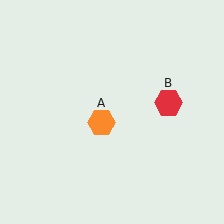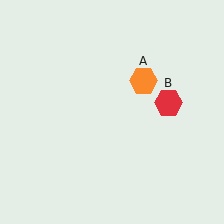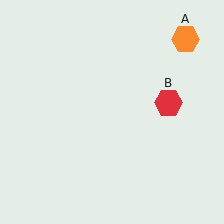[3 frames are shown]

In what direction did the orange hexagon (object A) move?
The orange hexagon (object A) moved up and to the right.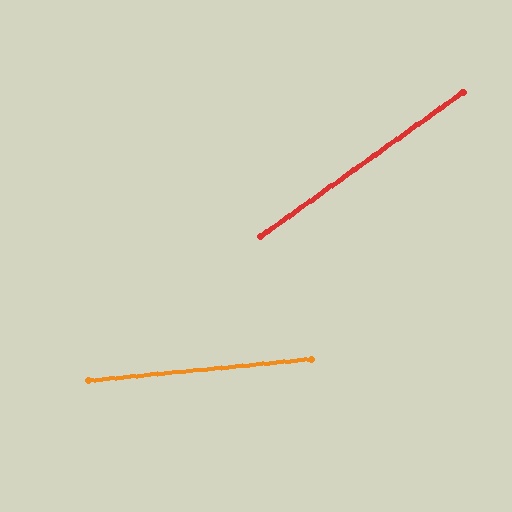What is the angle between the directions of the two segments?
Approximately 30 degrees.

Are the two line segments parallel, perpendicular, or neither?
Neither parallel nor perpendicular — they differ by about 30°.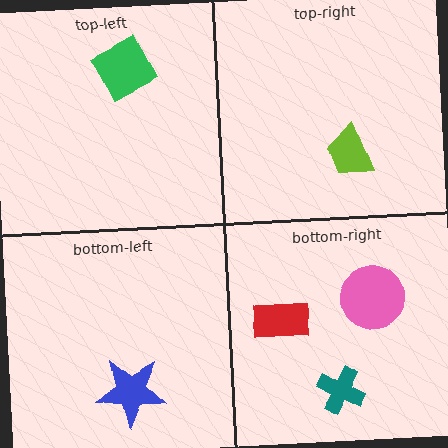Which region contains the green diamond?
The top-left region.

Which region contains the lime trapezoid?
The top-right region.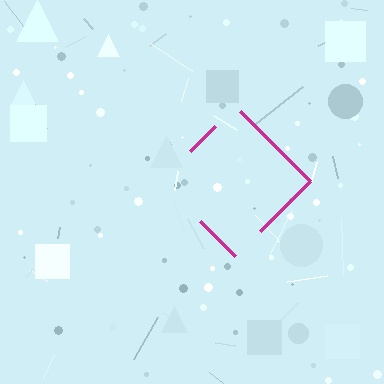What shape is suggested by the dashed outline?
The dashed outline suggests a diamond.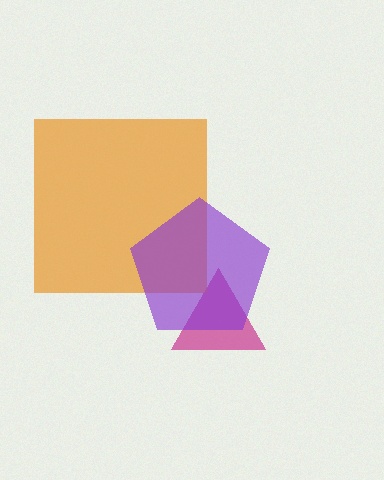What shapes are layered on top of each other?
The layered shapes are: a magenta triangle, an orange square, a purple pentagon.